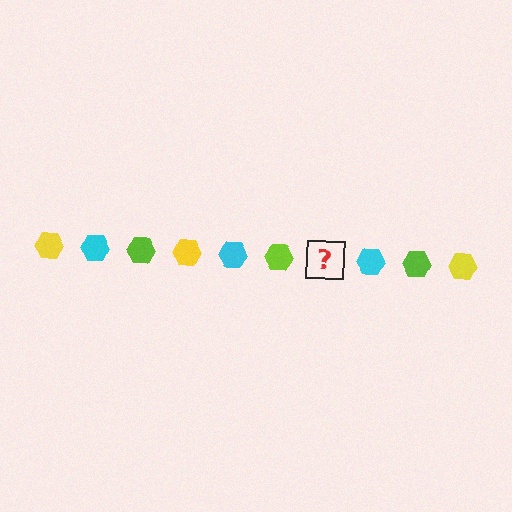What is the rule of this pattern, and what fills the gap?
The rule is that the pattern cycles through yellow, cyan, lime hexagons. The gap should be filled with a yellow hexagon.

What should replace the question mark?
The question mark should be replaced with a yellow hexagon.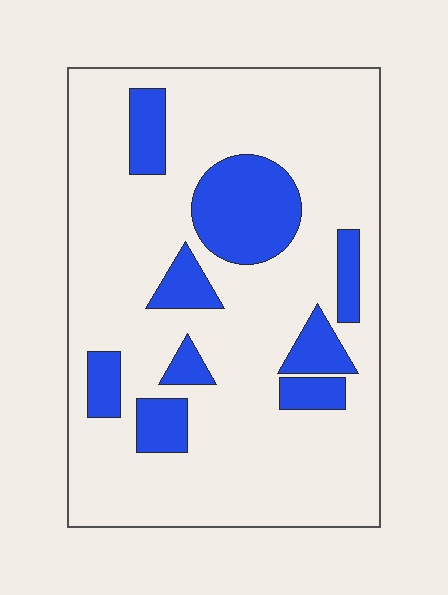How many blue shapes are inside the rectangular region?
9.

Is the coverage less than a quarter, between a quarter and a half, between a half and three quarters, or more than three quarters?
Less than a quarter.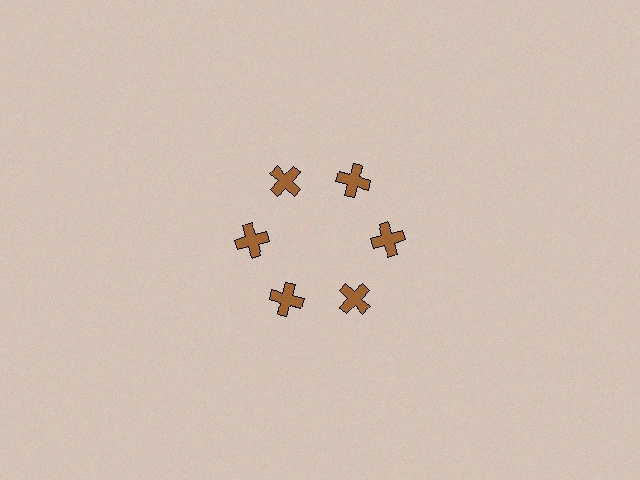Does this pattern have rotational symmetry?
Yes, this pattern has 6-fold rotational symmetry. It looks the same after rotating 60 degrees around the center.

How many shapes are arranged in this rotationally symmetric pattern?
There are 6 shapes, arranged in 6 groups of 1.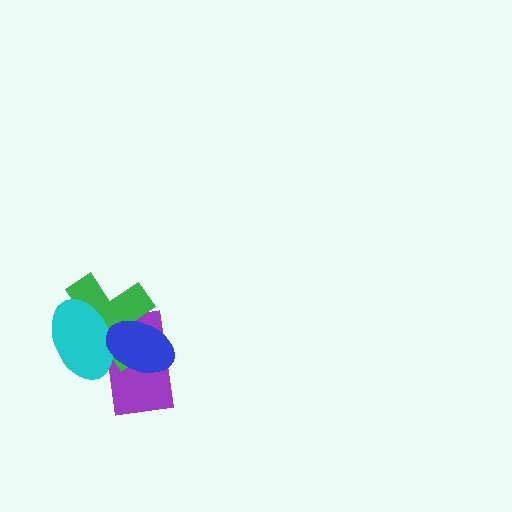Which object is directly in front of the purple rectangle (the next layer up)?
The green cross is directly in front of the purple rectangle.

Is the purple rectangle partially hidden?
Yes, it is partially covered by another shape.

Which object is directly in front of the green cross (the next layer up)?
The cyan ellipse is directly in front of the green cross.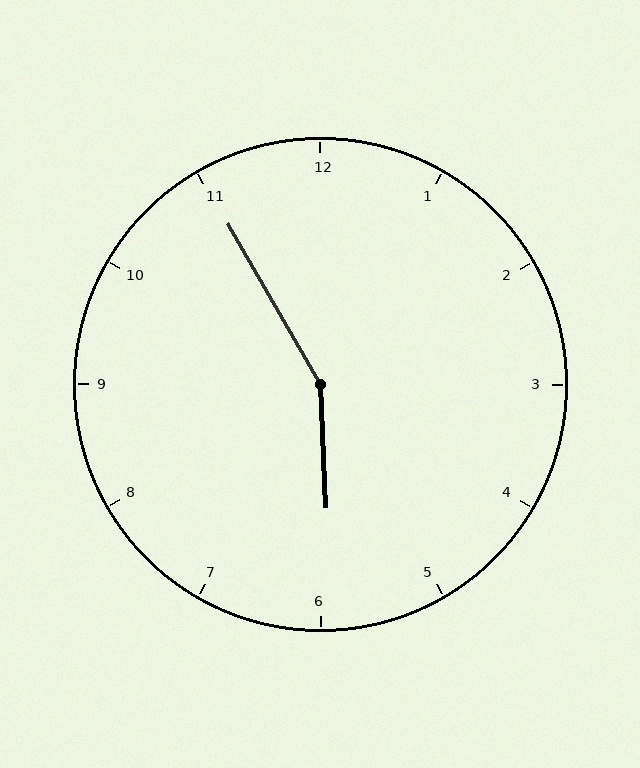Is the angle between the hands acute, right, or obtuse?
It is obtuse.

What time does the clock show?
5:55.